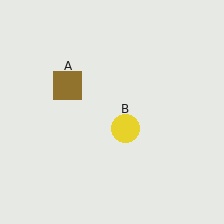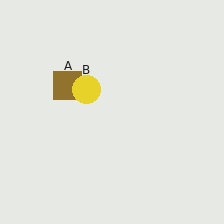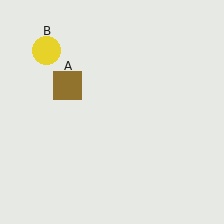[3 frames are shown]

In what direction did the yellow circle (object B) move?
The yellow circle (object B) moved up and to the left.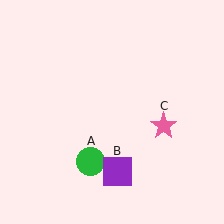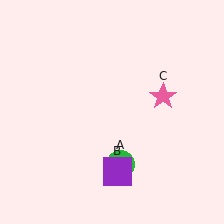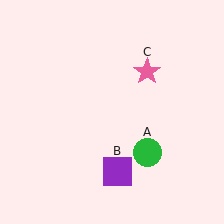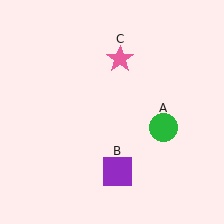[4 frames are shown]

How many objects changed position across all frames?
2 objects changed position: green circle (object A), pink star (object C).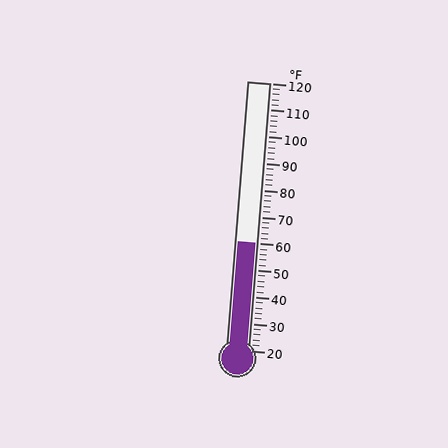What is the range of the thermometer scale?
The thermometer scale ranges from 20°F to 120°F.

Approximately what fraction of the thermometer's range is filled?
The thermometer is filled to approximately 40% of its range.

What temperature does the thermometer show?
The thermometer shows approximately 60°F.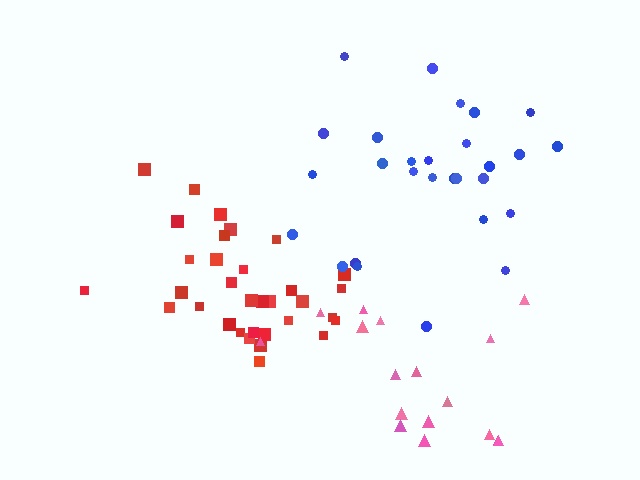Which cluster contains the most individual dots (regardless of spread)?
Red (33).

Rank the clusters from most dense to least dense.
red, blue, pink.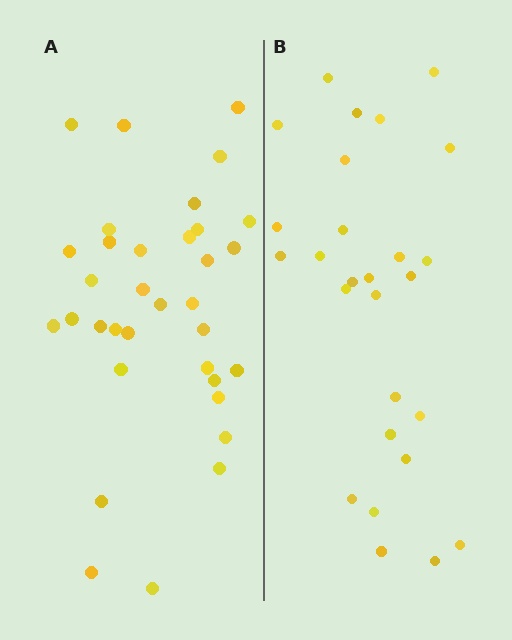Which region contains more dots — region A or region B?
Region A (the left region) has more dots.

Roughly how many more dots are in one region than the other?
Region A has roughly 8 or so more dots than region B.